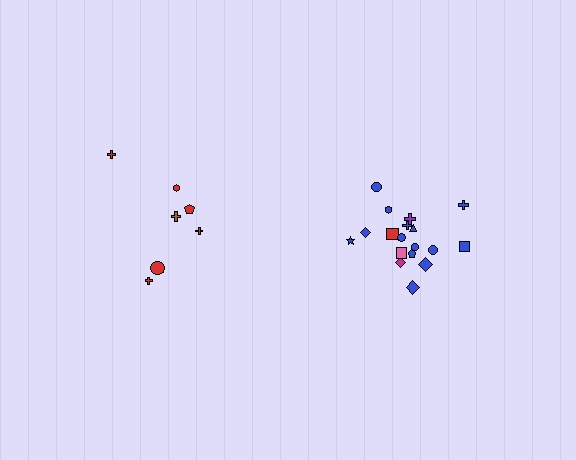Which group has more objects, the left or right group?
The right group.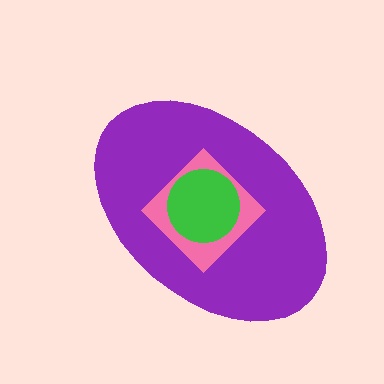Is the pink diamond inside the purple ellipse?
Yes.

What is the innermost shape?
The green circle.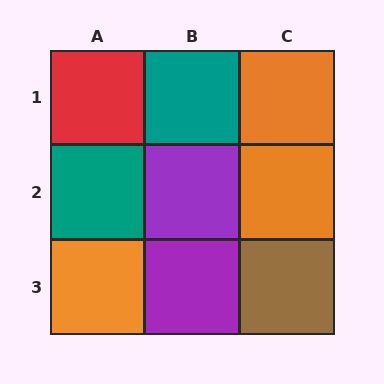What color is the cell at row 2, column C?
Orange.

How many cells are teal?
2 cells are teal.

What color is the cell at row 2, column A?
Teal.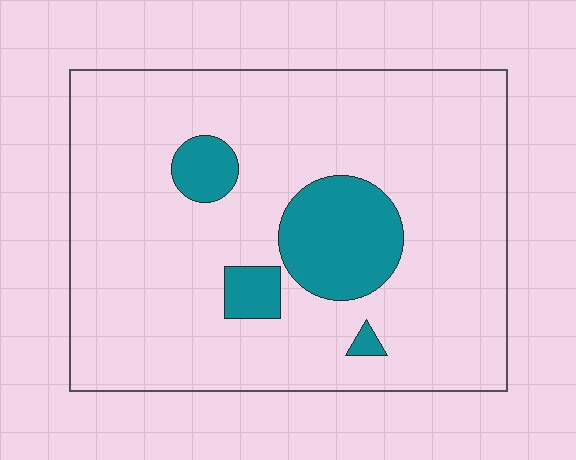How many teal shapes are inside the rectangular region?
4.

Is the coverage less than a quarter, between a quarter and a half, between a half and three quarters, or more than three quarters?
Less than a quarter.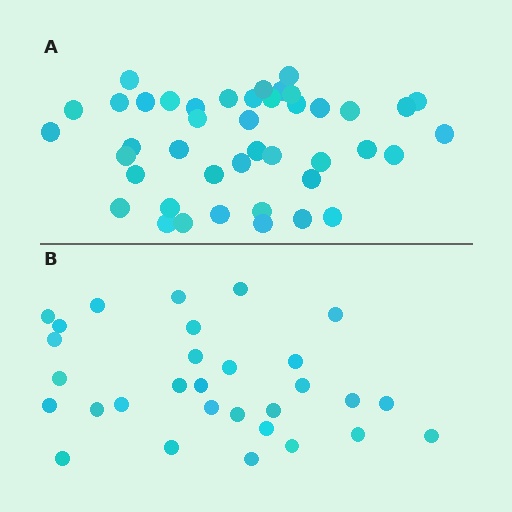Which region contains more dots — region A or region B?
Region A (the top region) has more dots.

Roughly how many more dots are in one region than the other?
Region A has approximately 15 more dots than region B.